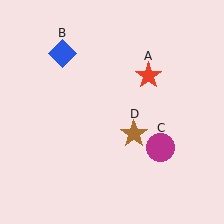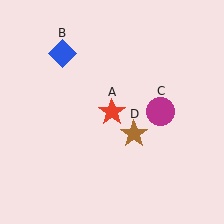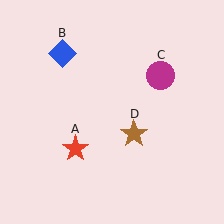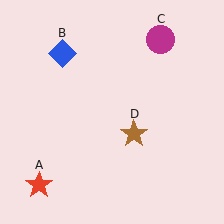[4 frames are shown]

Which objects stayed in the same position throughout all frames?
Blue diamond (object B) and brown star (object D) remained stationary.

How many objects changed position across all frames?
2 objects changed position: red star (object A), magenta circle (object C).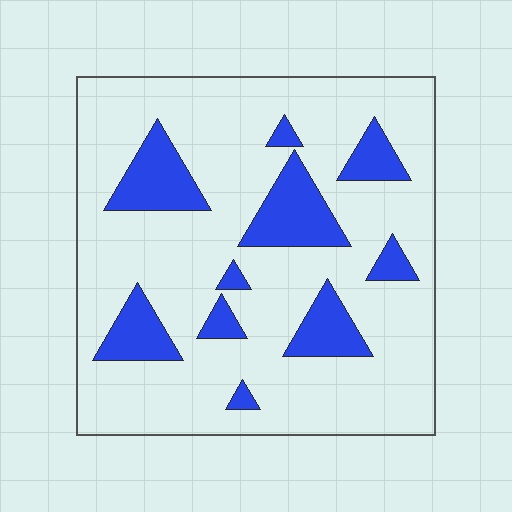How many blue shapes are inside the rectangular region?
10.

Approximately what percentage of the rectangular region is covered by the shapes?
Approximately 20%.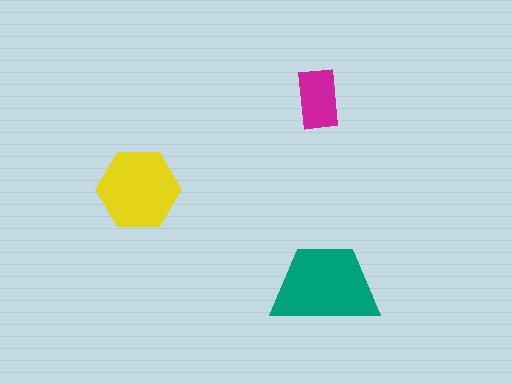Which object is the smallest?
The magenta rectangle.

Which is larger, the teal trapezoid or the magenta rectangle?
The teal trapezoid.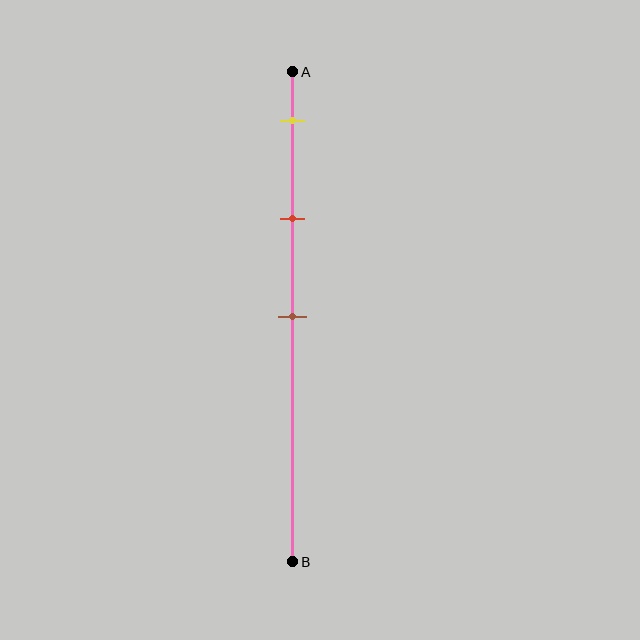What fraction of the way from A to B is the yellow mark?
The yellow mark is approximately 10% (0.1) of the way from A to B.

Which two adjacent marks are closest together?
The yellow and red marks are the closest adjacent pair.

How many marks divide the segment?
There are 3 marks dividing the segment.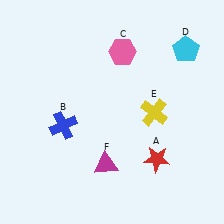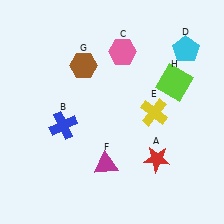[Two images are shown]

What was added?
A brown hexagon (G), a lime square (H) were added in Image 2.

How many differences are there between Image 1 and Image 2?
There are 2 differences between the two images.